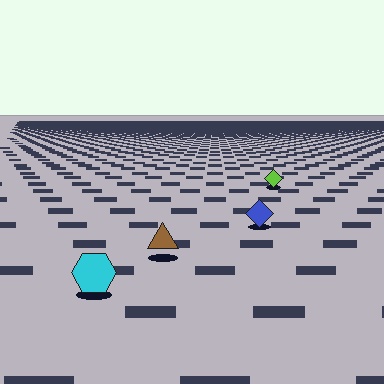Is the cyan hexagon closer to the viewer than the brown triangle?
Yes. The cyan hexagon is closer — you can tell from the texture gradient: the ground texture is coarser near it.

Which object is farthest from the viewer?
The lime diamond is farthest from the viewer. It appears smaller and the ground texture around it is denser.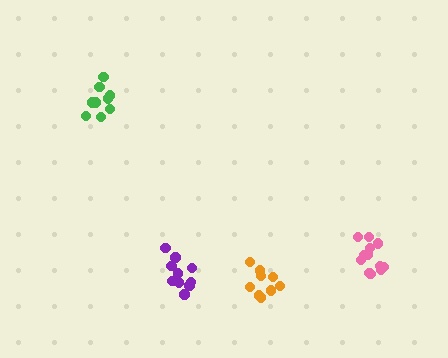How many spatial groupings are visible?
There are 4 spatial groupings.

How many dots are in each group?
Group 1: 12 dots, Group 2: 9 dots, Group 3: 9 dots, Group 4: 10 dots (40 total).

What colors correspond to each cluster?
The clusters are colored: pink, orange, green, purple.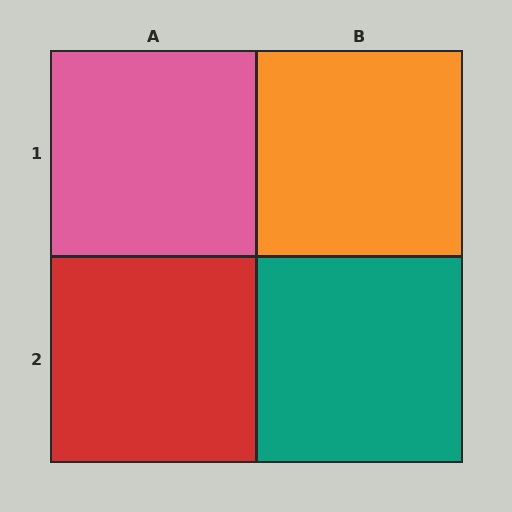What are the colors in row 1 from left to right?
Pink, orange.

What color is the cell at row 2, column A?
Red.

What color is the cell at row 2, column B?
Teal.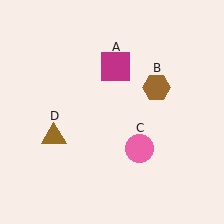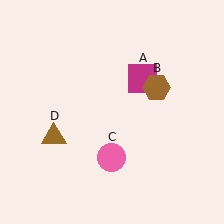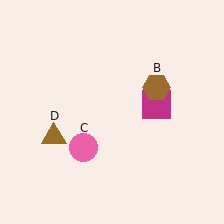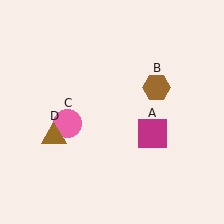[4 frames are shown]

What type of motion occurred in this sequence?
The magenta square (object A), pink circle (object C) rotated clockwise around the center of the scene.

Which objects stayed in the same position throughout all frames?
Brown hexagon (object B) and brown triangle (object D) remained stationary.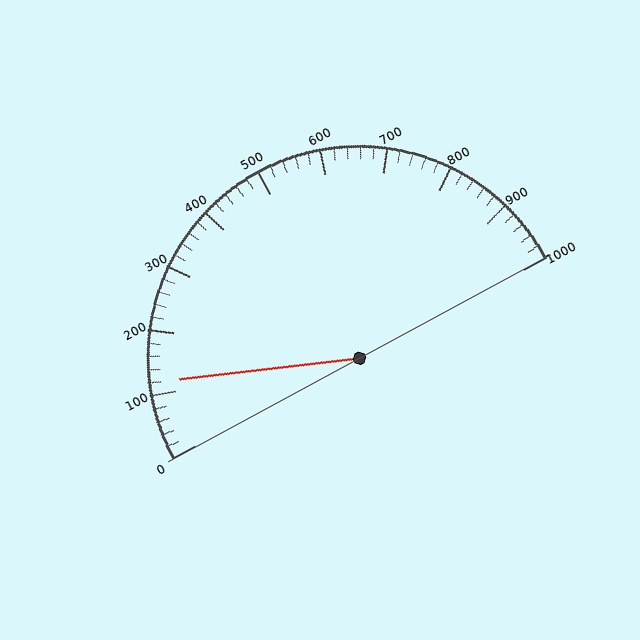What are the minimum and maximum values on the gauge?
The gauge ranges from 0 to 1000.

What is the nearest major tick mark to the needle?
The nearest major tick mark is 100.